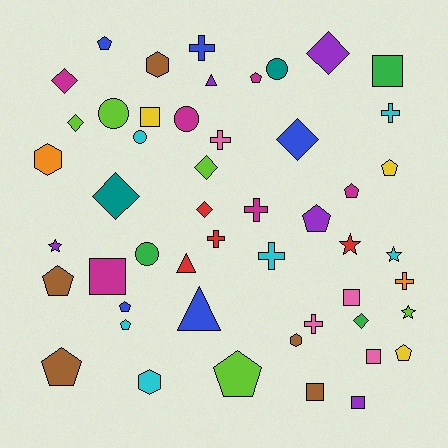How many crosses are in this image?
There are 8 crosses.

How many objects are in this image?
There are 50 objects.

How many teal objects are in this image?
There are 2 teal objects.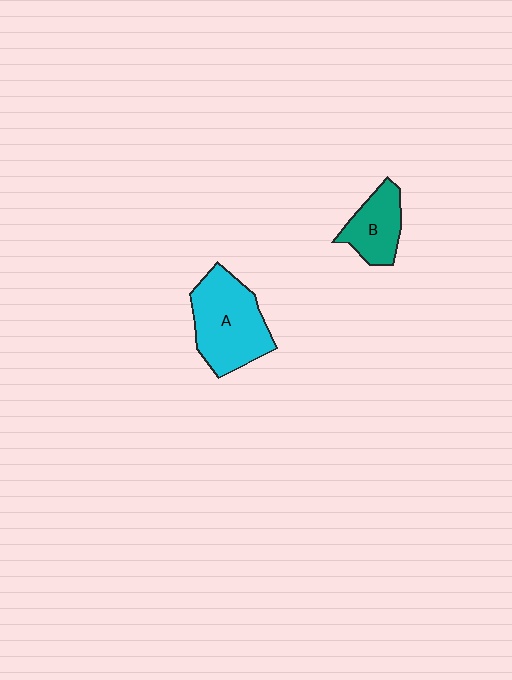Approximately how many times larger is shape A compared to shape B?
Approximately 1.7 times.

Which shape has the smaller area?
Shape B (teal).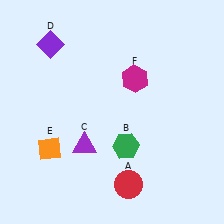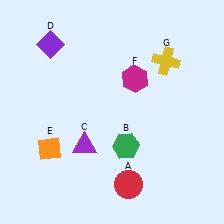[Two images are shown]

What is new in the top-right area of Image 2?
A yellow cross (G) was added in the top-right area of Image 2.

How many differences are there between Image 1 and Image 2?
There is 1 difference between the two images.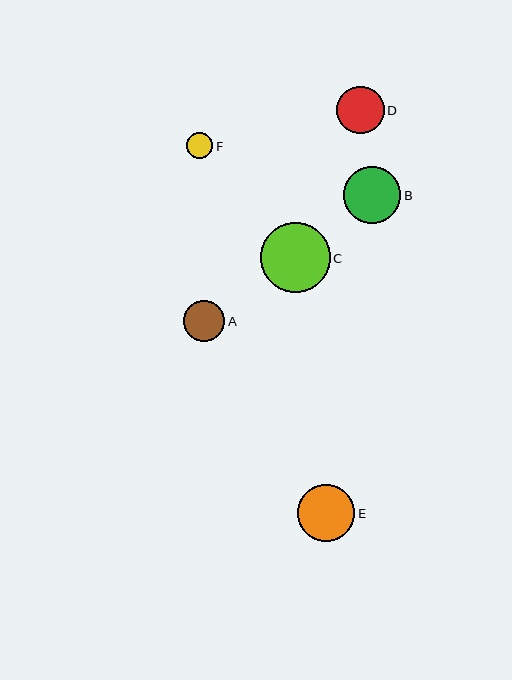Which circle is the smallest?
Circle F is the smallest with a size of approximately 26 pixels.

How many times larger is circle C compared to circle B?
Circle C is approximately 1.2 times the size of circle B.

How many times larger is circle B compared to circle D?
Circle B is approximately 1.2 times the size of circle D.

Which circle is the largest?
Circle C is the largest with a size of approximately 70 pixels.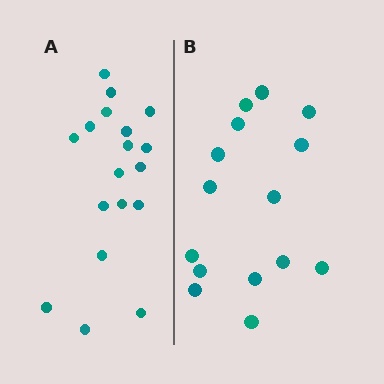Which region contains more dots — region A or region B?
Region A (the left region) has more dots.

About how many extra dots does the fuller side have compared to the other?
Region A has just a few more — roughly 2 or 3 more dots than region B.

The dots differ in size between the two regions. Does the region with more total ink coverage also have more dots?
No. Region B has more total ink coverage because its dots are larger, but region A actually contains more individual dots. Total area can be misleading — the number of items is what matters here.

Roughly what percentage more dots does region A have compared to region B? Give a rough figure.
About 20% more.